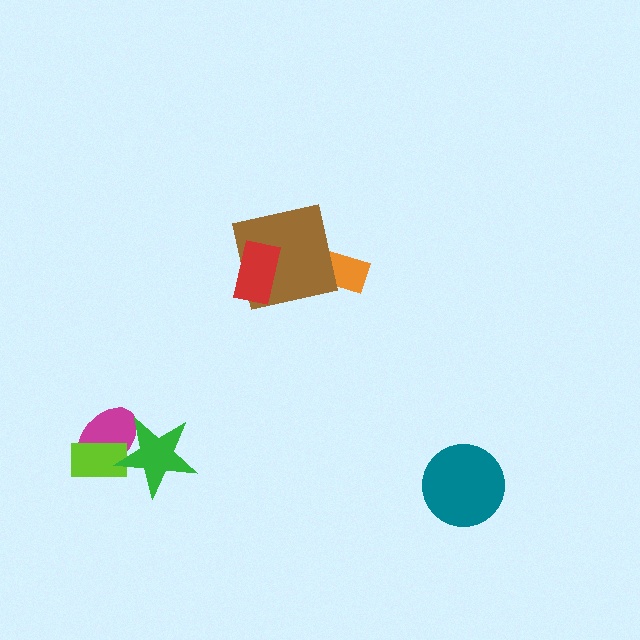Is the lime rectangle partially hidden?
Yes, it is partially covered by another shape.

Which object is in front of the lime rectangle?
The green star is in front of the lime rectangle.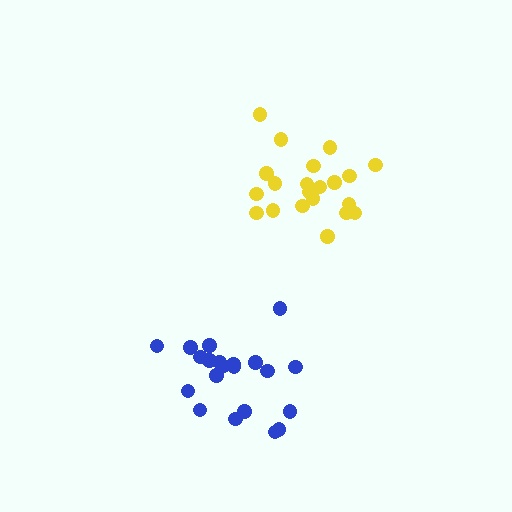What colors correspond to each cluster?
The clusters are colored: yellow, blue.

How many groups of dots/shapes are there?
There are 2 groups.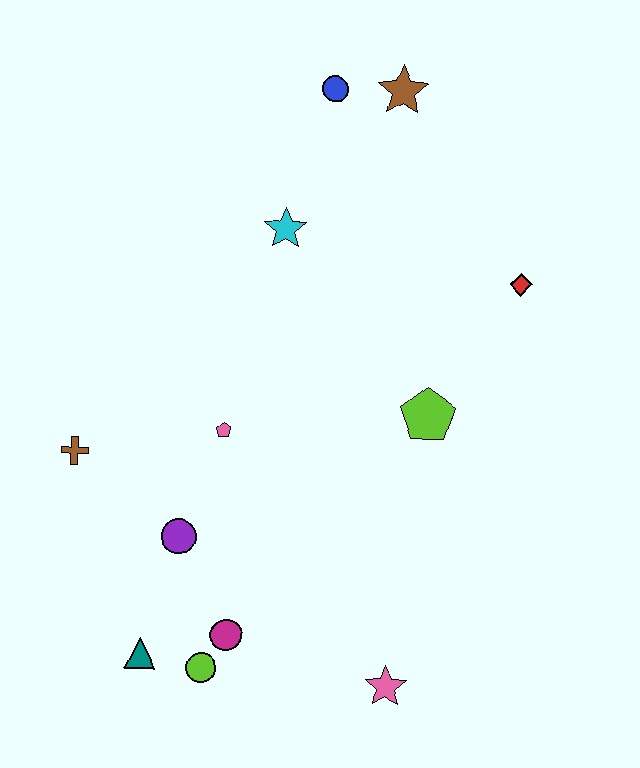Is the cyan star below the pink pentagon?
No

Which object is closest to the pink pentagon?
The purple circle is closest to the pink pentagon.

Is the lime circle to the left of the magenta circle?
Yes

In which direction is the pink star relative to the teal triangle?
The pink star is to the right of the teal triangle.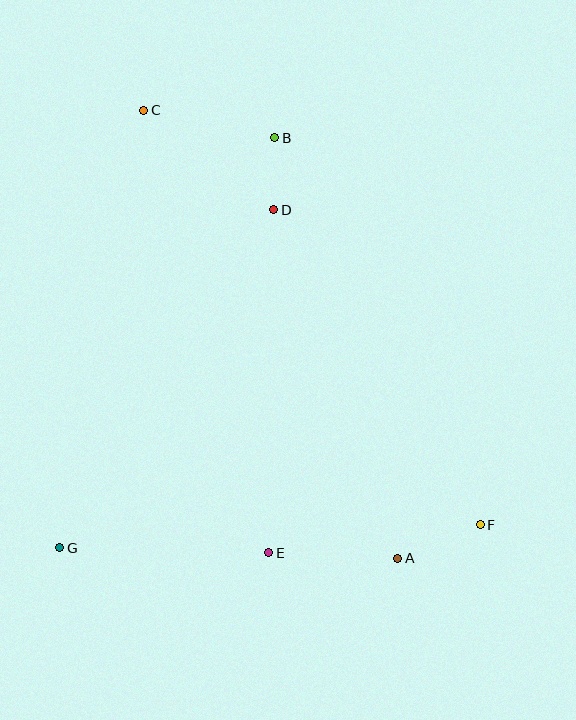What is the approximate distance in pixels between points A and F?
The distance between A and F is approximately 89 pixels.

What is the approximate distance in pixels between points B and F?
The distance between B and F is approximately 438 pixels.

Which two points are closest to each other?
Points B and D are closest to each other.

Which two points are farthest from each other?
Points C and F are farthest from each other.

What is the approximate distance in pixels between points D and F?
The distance between D and F is approximately 376 pixels.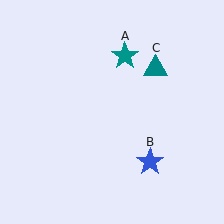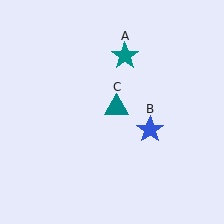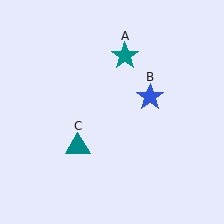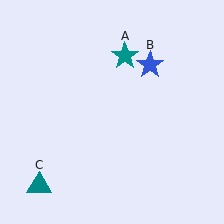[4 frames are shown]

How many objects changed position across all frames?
2 objects changed position: blue star (object B), teal triangle (object C).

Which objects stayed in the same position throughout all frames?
Teal star (object A) remained stationary.